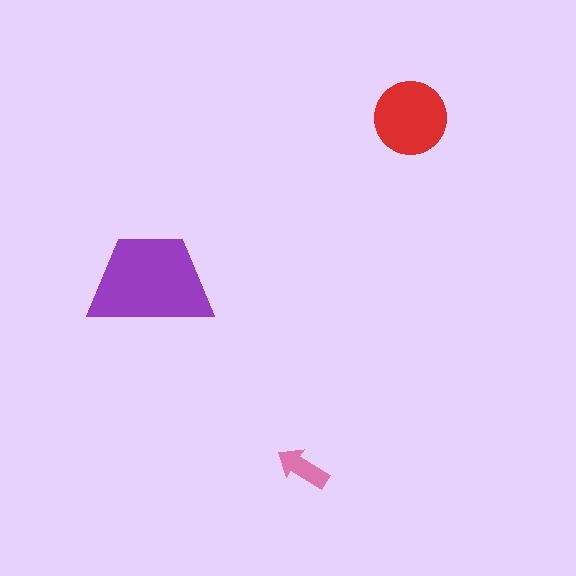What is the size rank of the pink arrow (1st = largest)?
3rd.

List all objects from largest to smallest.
The purple trapezoid, the red circle, the pink arrow.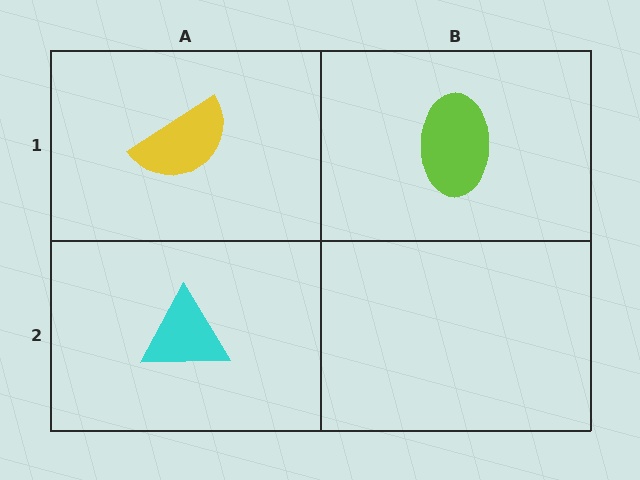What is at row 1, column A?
A yellow semicircle.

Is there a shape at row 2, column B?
No, that cell is empty.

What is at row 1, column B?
A lime ellipse.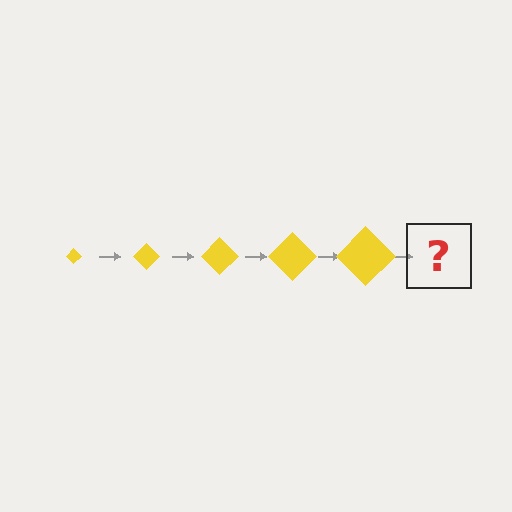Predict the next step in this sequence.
The next step is a yellow diamond, larger than the previous one.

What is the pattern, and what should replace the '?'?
The pattern is that the diamond gets progressively larger each step. The '?' should be a yellow diamond, larger than the previous one.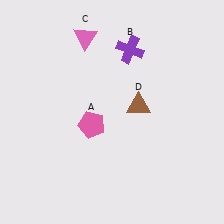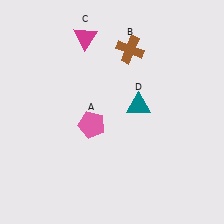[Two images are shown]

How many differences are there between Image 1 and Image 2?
There are 3 differences between the two images.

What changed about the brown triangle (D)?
In Image 1, D is brown. In Image 2, it changed to teal.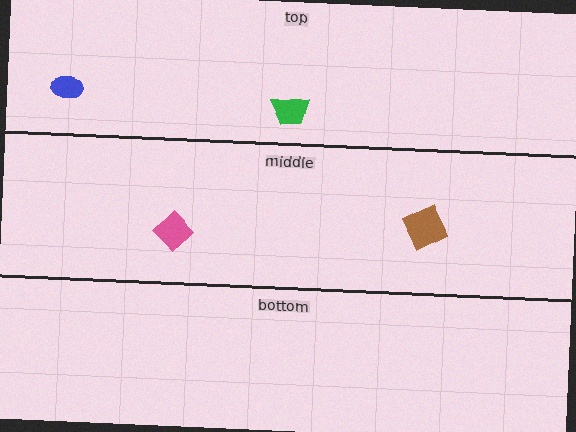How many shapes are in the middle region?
2.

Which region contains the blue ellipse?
The top region.